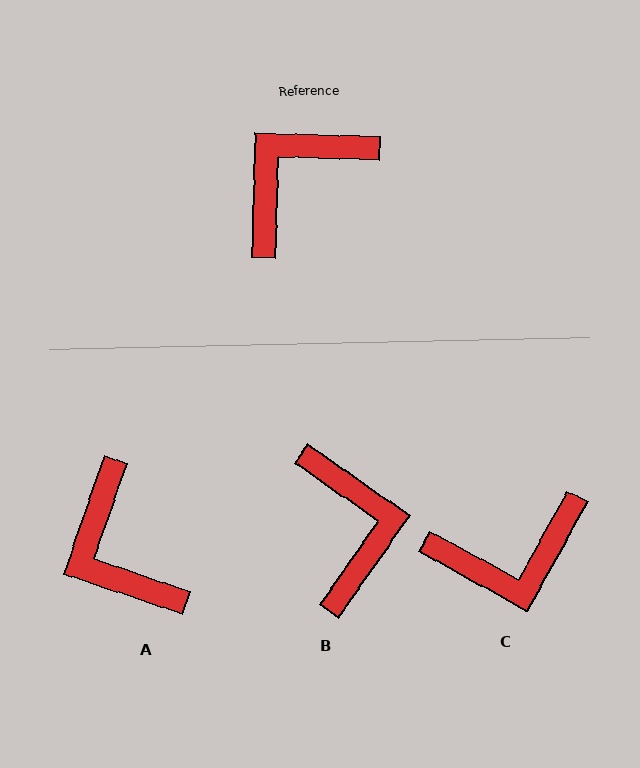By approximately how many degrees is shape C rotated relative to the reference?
Approximately 153 degrees counter-clockwise.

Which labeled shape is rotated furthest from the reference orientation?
C, about 153 degrees away.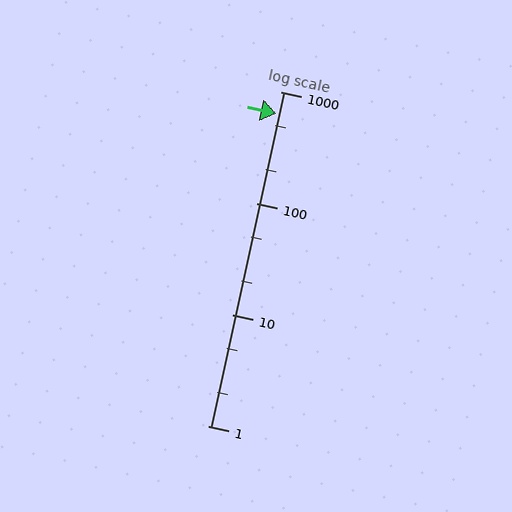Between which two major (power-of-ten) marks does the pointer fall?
The pointer is between 100 and 1000.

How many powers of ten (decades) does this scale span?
The scale spans 3 decades, from 1 to 1000.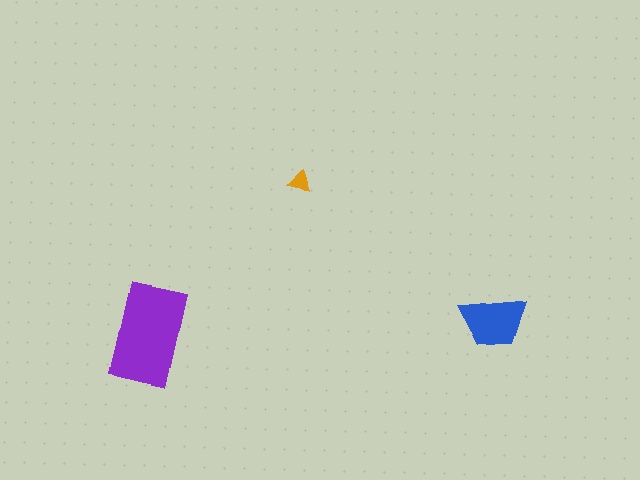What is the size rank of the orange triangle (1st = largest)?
3rd.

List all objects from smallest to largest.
The orange triangle, the blue trapezoid, the purple rectangle.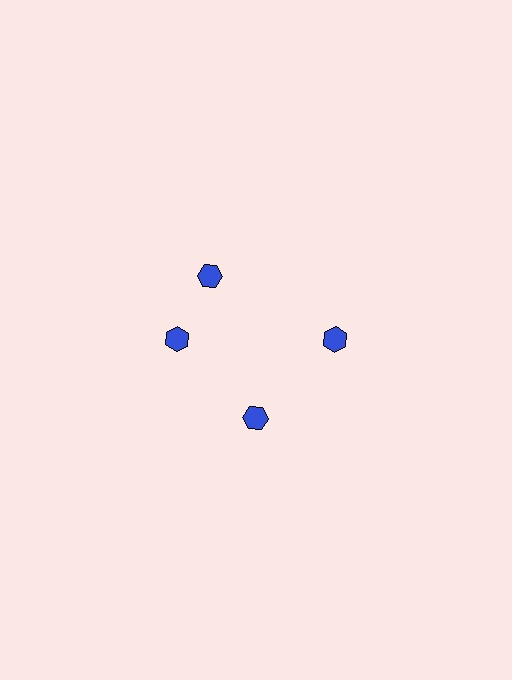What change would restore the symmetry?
The symmetry would be restored by rotating it back into even spacing with its neighbors so that all 4 hexagons sit at equal angles and equal distance from the center.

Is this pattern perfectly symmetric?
No. The 4 blue hexagons are arranged in a ring, but one element near the 12 o'clock position is rotated out of alignment along the ring, breaking the 4-fold rotational symmetry.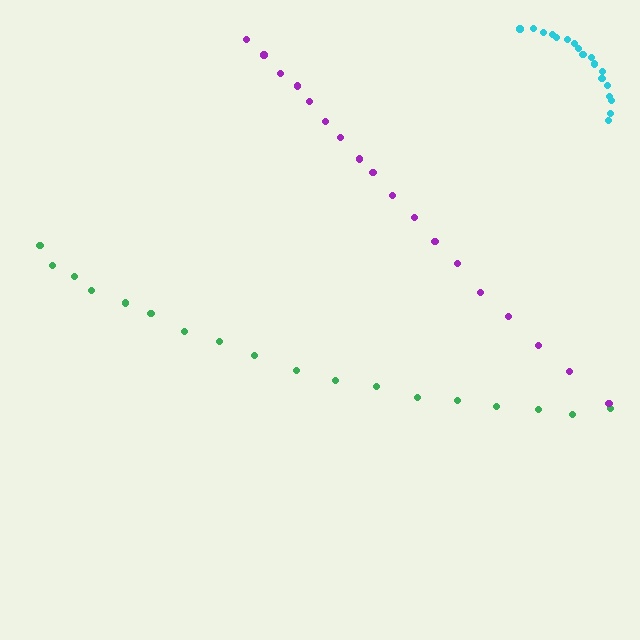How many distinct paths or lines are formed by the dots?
There are 3 distinct paths.